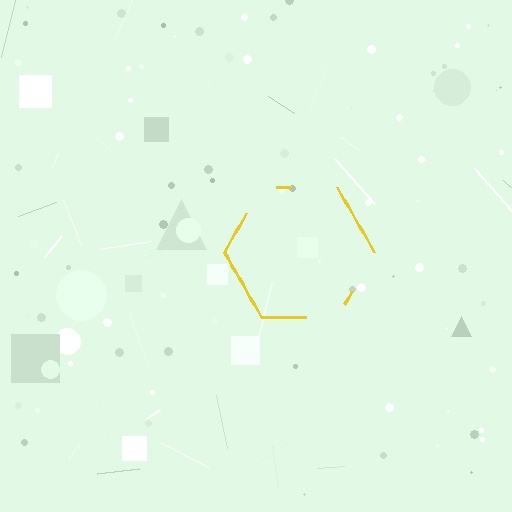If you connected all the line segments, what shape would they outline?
They would outline a hexagon.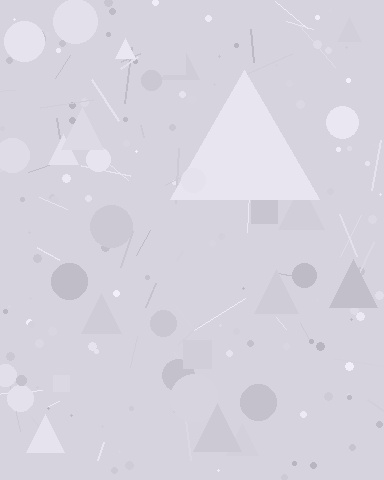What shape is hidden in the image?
A triangle is hidden in the image.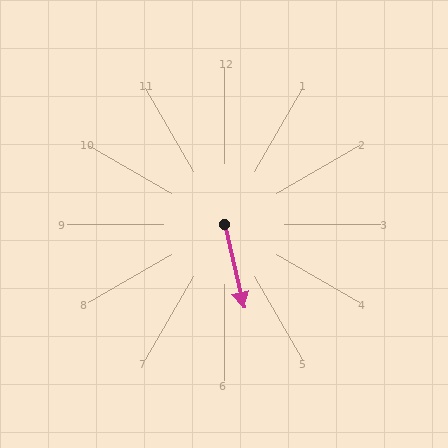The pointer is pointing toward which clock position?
Roughly 6 o'clock.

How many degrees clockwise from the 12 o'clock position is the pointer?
Approximately 167 degrees.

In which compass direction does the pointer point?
South.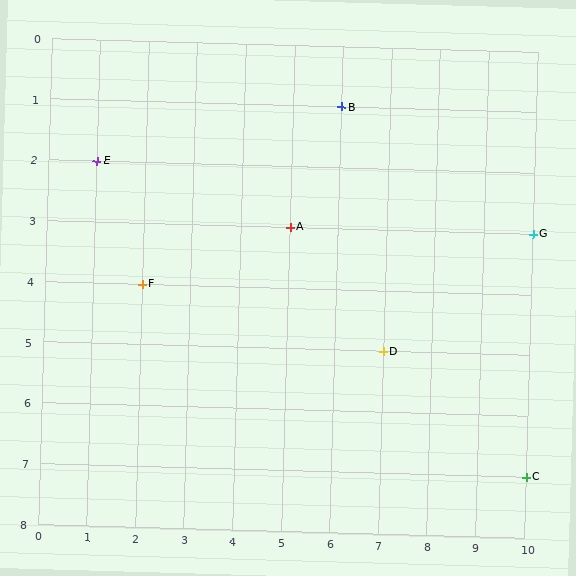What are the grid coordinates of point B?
Point B is at grid coordinates (6, 1).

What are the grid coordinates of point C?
Point C is at grid coordinates (10, 7).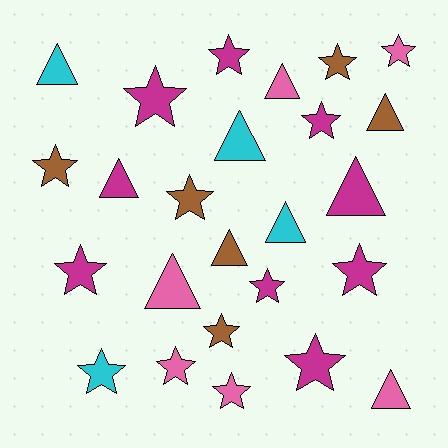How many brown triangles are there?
There are 2 brown triangles.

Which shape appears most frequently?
Star, with 15 objects.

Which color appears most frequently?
Magenta, with 9 objects.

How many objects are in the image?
There are 25 objects.